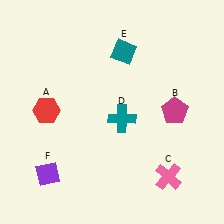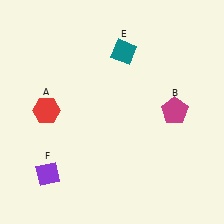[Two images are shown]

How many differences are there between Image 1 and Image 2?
There are 2 differences between the two images.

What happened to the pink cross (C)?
The pink cross (C) was removed in Image 2. It was in the bottom-right area of Image 1.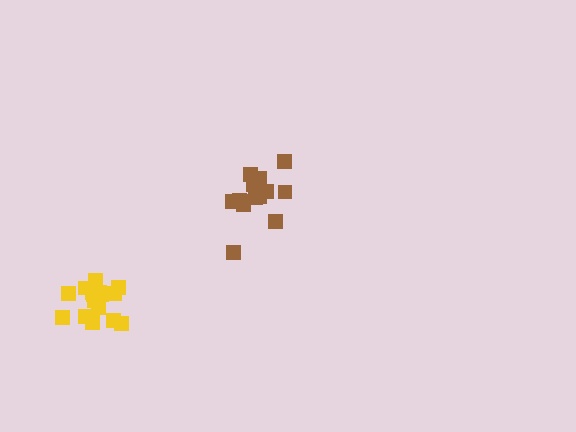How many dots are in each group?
Group 1: 16 dots, Group 2: 16 dots (32 total).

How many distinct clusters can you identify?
There are 2 distinct clusters.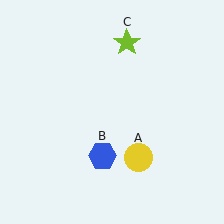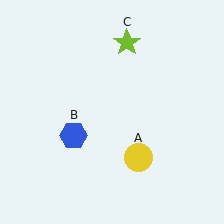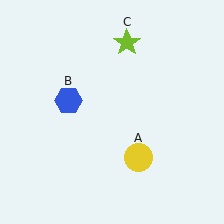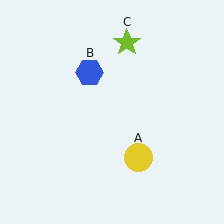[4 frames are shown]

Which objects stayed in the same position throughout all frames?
Yellow circle (object A) and lime star (object C) remained stationary.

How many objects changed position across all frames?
1 object changed position: blue hexagon (object B).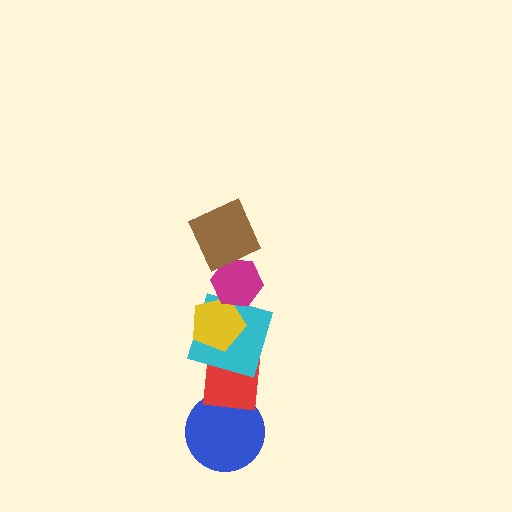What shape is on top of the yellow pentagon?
The magenta hexagon is on top of the yellow pentagon.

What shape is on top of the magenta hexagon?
The brown square is on top of the magenta hexagon.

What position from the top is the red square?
The red square is 5th from the top.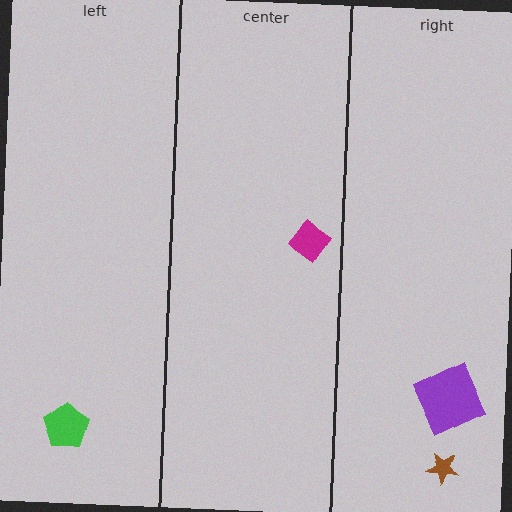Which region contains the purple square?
The right region.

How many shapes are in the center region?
1.